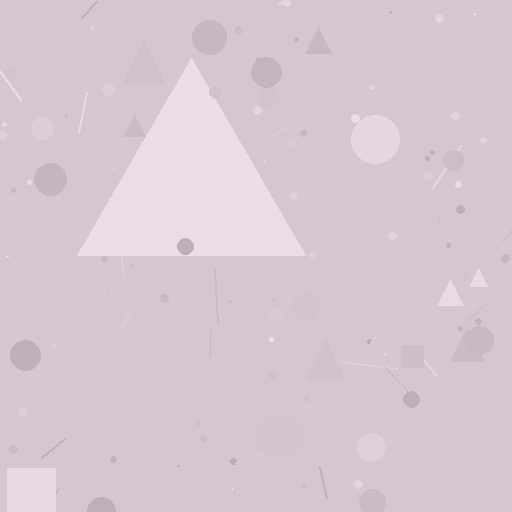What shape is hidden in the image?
A triangle is hidden in the image.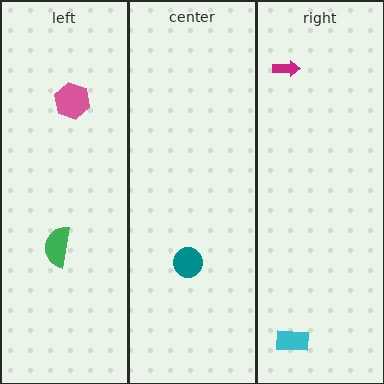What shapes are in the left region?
The pink hexagon, the green semicircle.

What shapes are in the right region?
The cyan rectangle, the magenta arrow.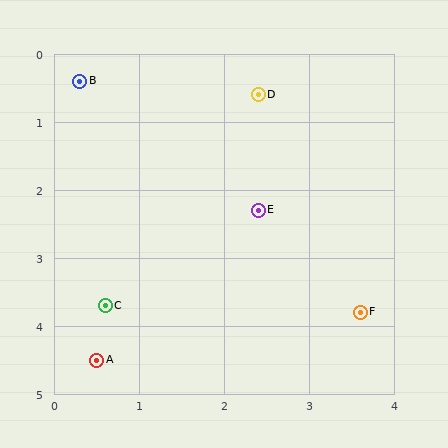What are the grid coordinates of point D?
Point D is at approximately (2.4, 0.6).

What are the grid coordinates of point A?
Point A is at approximately (0.5, 4.5).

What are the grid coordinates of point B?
Point B is at approximately (0.3, 0.4).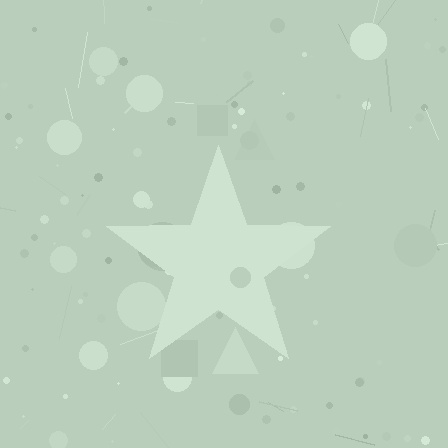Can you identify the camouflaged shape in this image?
The camouflaged shape is a star.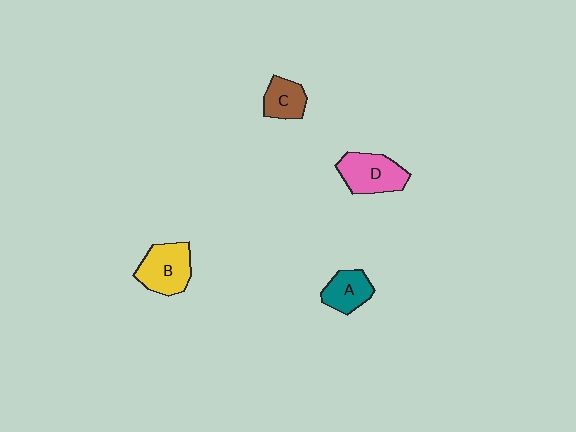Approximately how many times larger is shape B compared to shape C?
Approximately 1.5 times.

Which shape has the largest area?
Shape D (pink).